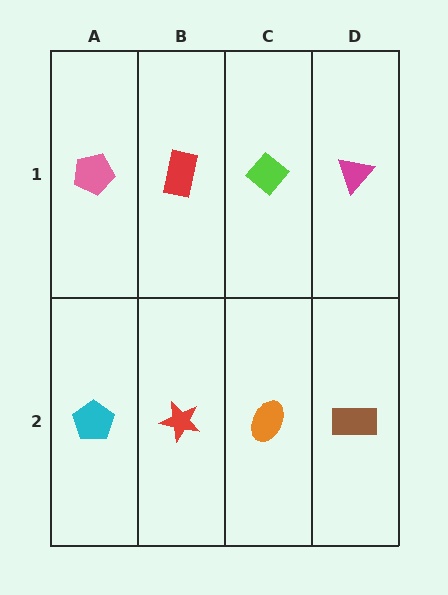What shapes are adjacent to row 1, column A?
A cyan pentagon (row 2, column A), a red rectangle (row 1, column B).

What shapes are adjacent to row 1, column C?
An orange ellipse (row 2, column C), a red rectangle (row 1, column B), a magenta triangle (row 1, column D).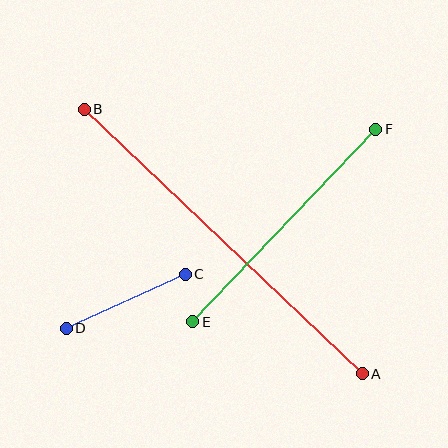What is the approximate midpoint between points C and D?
The midpoint is at approximately (126, 301) pixels.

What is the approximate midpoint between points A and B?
The midpoint is at approximately (223, 241) pixels.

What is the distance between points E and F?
The distance is approximately 266 pixels.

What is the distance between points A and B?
The distance is approximately 384 pixels.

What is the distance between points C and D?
The distance is approximately 131 pixels.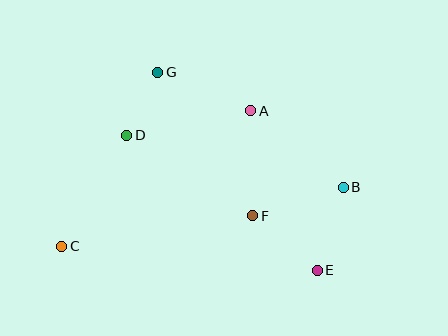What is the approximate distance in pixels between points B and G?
The distance between B and G is approximately 218 pixels.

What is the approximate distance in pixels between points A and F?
The distance between A and F is approximately 105 pixels.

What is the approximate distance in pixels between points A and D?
The distance between A and D is approximately 126 pixels.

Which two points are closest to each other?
Points D and G are closest to each other.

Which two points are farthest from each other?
Points B and C are farthest from each other.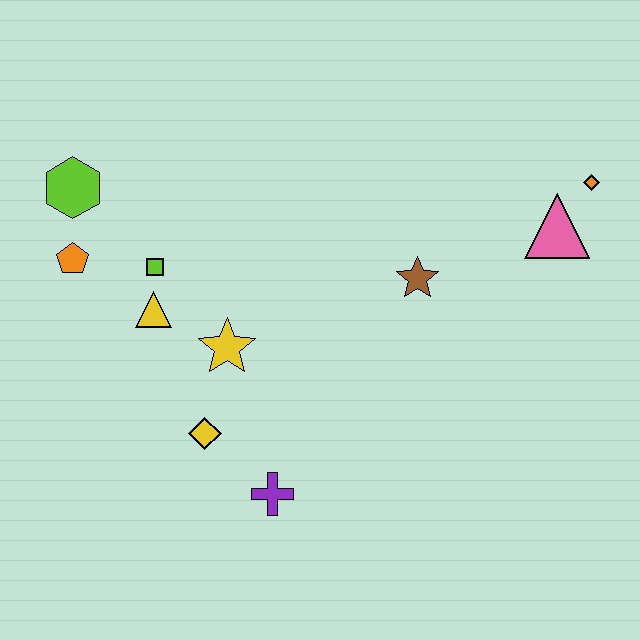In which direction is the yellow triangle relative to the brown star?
The yellow triangle is to the left of the brown star.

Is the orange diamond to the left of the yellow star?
No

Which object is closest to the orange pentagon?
The lime hexagon is closest to the orange pentagon.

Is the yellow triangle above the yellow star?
Yes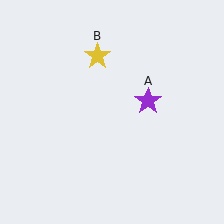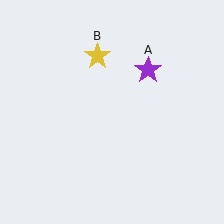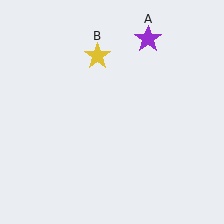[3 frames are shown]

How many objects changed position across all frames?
1 object changed position: purple star (object A).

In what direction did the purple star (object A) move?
The purple star (object A) moved up.